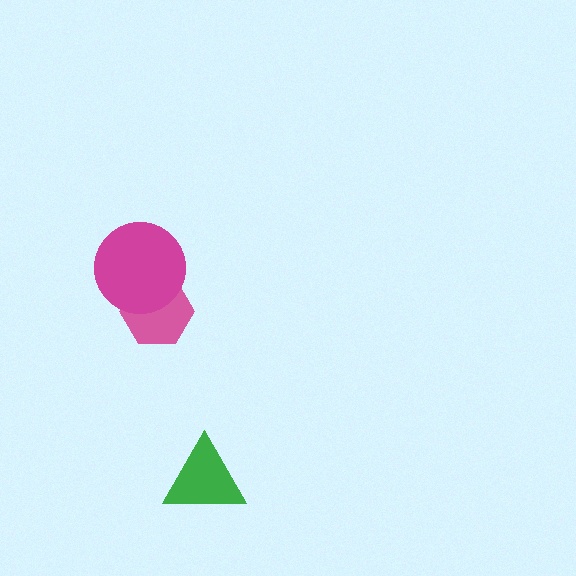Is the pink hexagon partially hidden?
Yes, it is partially covered by another shape.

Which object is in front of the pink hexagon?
The magenta circle is in front of the pink hexagon.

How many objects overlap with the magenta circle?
1 object overlaps with the magenta circle.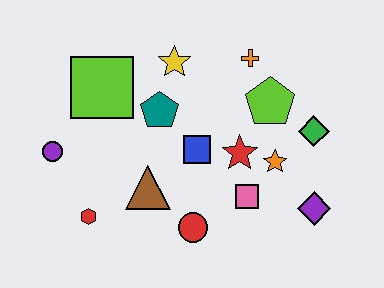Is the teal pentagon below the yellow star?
Yes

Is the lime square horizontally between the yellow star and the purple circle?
Yes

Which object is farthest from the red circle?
The orange cross is farthest from the red circle.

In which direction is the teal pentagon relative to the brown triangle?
The teal pentagon is above the brown triangle.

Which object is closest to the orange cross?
The lime pentagon is closest to the orange cross.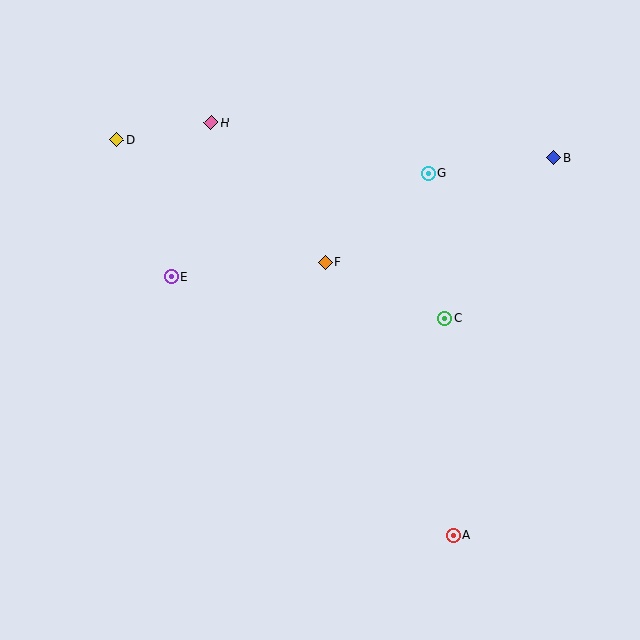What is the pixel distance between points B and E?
The distance between B and E is 400 pixels.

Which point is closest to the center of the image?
Point F at (325, 262) is closest to the center.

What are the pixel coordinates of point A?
Point A is at (453, 535).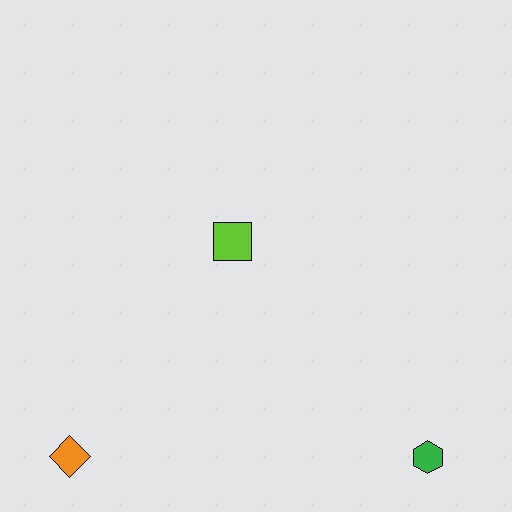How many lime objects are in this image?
There is 1 lime object.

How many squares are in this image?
There is 1 square.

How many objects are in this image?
There are 3 objects.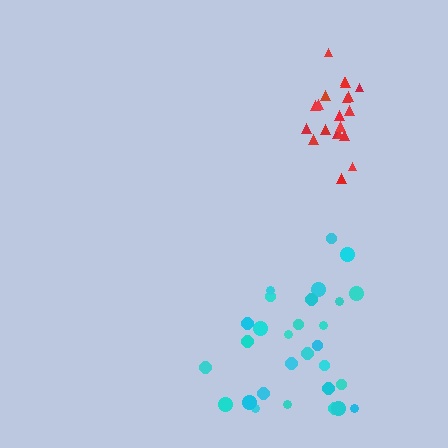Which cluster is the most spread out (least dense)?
Cyan.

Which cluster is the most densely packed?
Red.